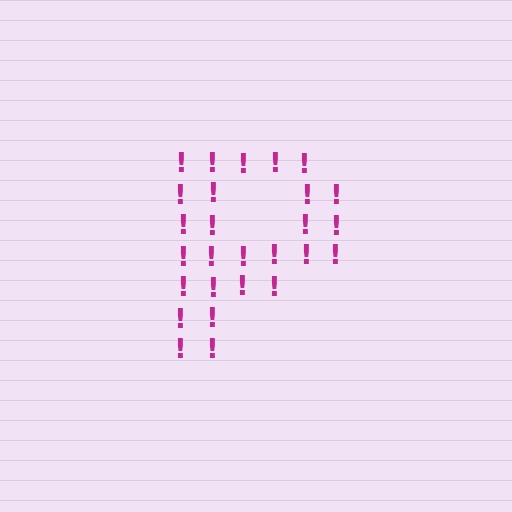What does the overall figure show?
The overall figure shows the letter P.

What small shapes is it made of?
It is made of small exclamation marks.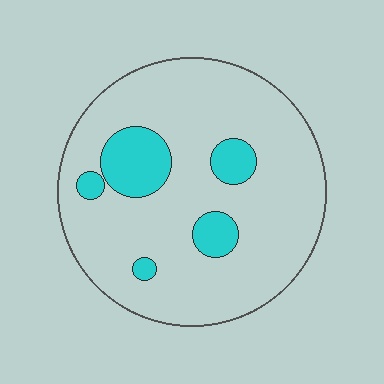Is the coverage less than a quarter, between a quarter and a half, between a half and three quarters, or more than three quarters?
Less than a quarter.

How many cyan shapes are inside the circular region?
5.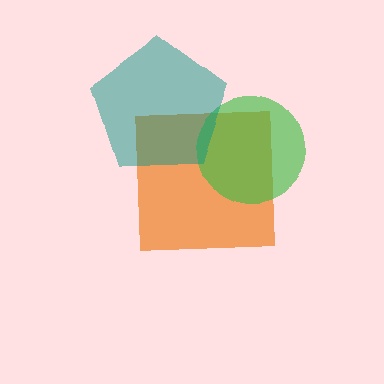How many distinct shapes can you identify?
There are 3 distinct shapes: an orange square, a green circle, a teal pentagon.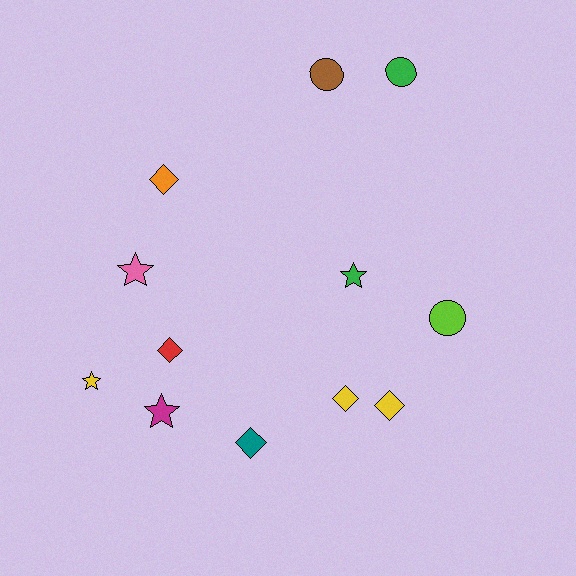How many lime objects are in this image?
There is 1 lime object.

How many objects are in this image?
There are 12 objects.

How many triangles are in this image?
There are no triangles.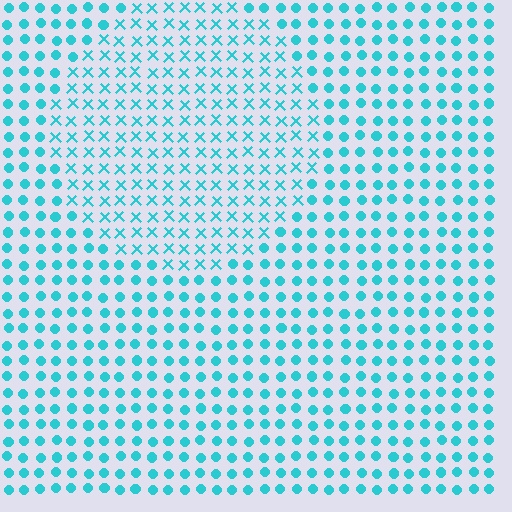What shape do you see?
I see a circle.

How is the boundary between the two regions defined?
The boundary is defined by a change in element shape: X marks inside vs. circles outside. All elements share the same color and spacing.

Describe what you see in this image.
The image is filled with small cyan elements arranged in a uniform grid. A circle-shaped region contains X marks, while the surrounding area contains circles. The boundary is defined purely by the change in element shape.